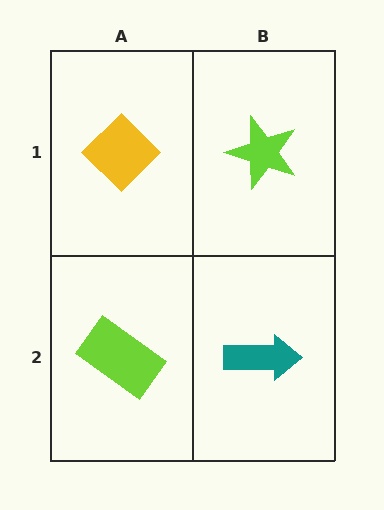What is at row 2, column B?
A teal arrow.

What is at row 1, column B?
A lime star.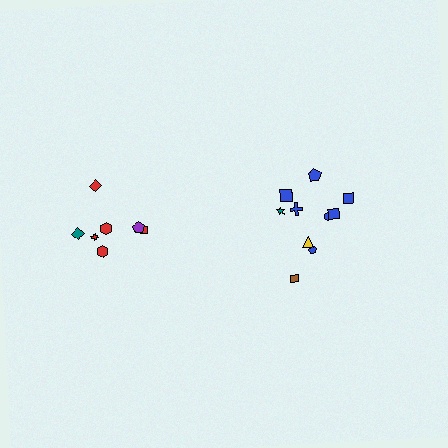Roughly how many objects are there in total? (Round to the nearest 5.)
Roughly 15 objects in total.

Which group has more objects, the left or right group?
The right group.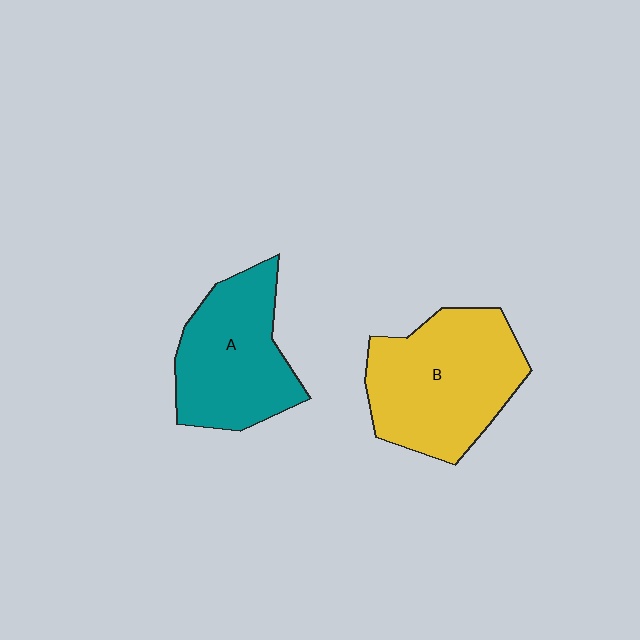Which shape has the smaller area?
Shape A (teal).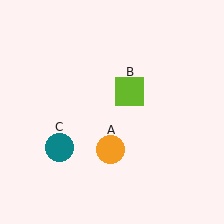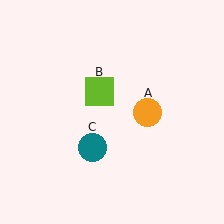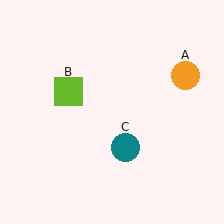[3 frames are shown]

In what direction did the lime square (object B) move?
The lime square (object B) moved left.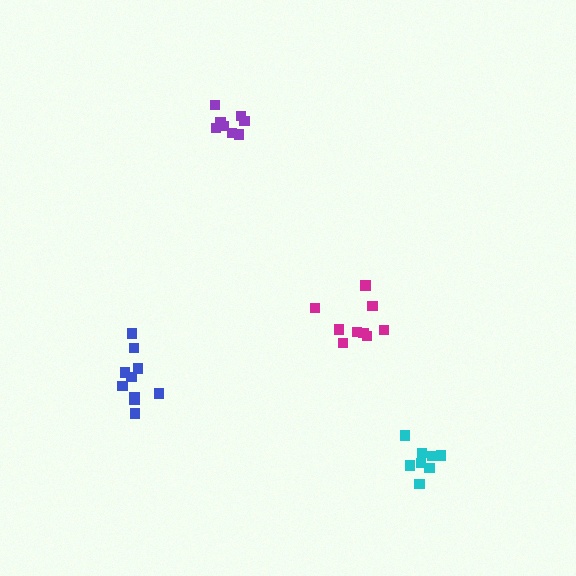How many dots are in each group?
Group 1: 9 dots, Group 2: 8 dots, Group 3: 10 dots, Group 4: 8 dots (35 total).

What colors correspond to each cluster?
The clusters are colored: magenta, purple, blue, cyan.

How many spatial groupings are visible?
There are 4 spatial groupings.